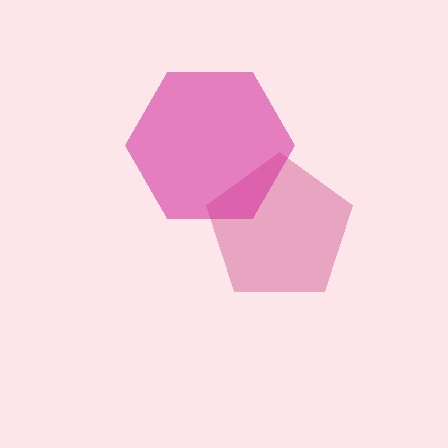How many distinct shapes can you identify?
There are 2 distinct shapes: a pink pentagon, a magenta hexagon.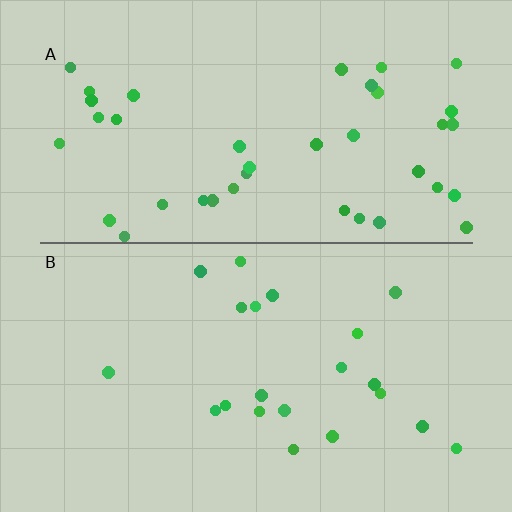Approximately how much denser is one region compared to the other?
Approximately 1.9× — region A over region B.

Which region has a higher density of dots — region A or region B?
A (the top).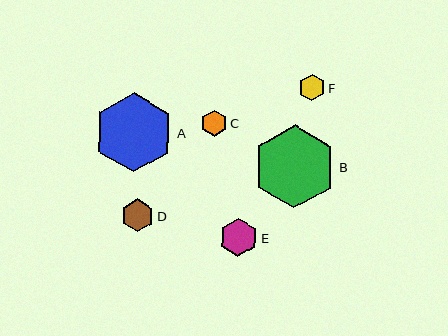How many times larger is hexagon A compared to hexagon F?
Hexagon A is approximately 3.0 times the size of hexagon F.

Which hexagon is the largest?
Hexagon B is the largest with a size of approximately 83 pixels.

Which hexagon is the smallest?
Hexagon C is the smallest with a size of approximately 26 pixels.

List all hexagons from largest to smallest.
From largest to smallest: B, A, E, D, F, C.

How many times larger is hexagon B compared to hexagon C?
Hexagon B is approximately 3.2 times the size of hexagon C.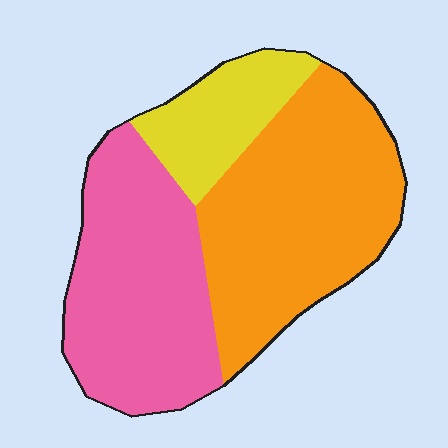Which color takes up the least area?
Yellow, at roughly 15%.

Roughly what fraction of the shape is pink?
Pink takes up between a quarter and a half of the shape.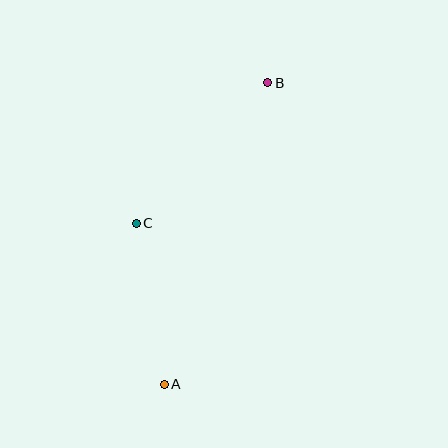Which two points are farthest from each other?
Points A and B are farthest from each other.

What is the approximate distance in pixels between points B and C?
The distance between B and C is approximately 193 pixels.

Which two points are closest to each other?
Points A and C are closest to each other.